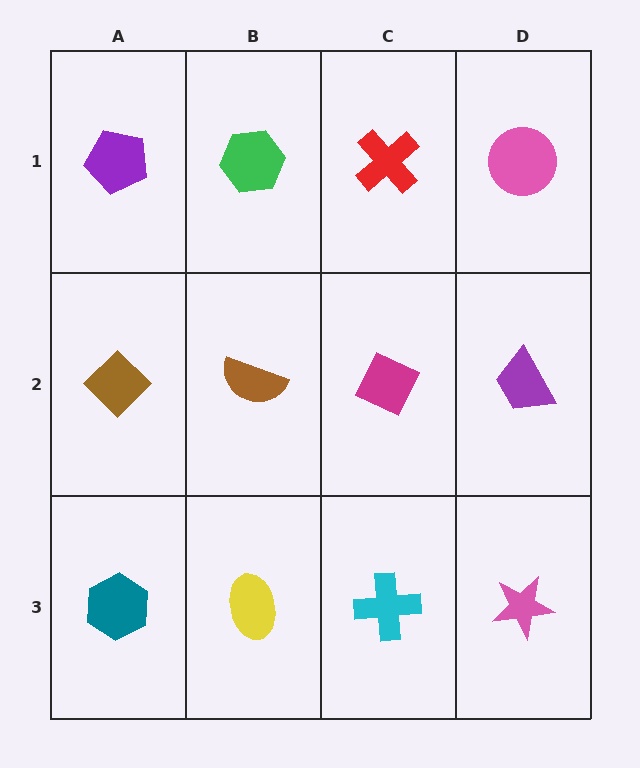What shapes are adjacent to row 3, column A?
A brown diamond (row 2, column A), a yellow ellipse (row 3, column B).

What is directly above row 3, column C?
A magenta diamond.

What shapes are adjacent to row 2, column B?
A green hexagon (row 1, column B), a yellow ellipse (row 3, column B), a brown diamond (row 2, column A), a magenta diamond (row 2, column C).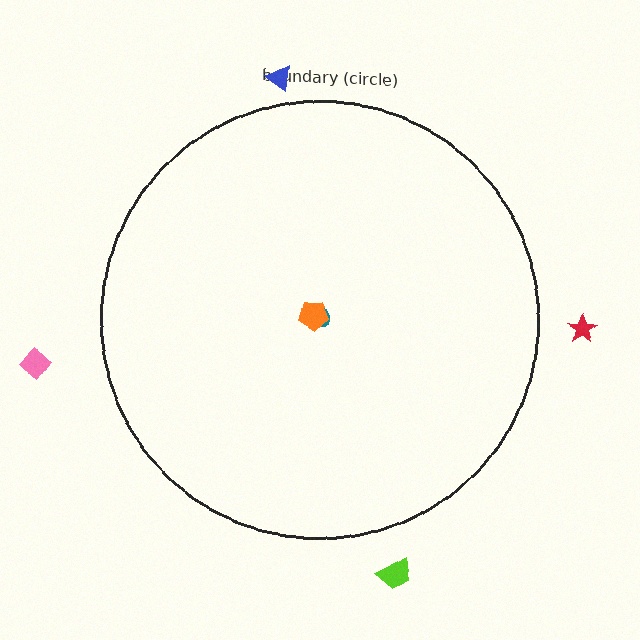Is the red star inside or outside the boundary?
Outside.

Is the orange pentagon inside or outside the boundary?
Inside.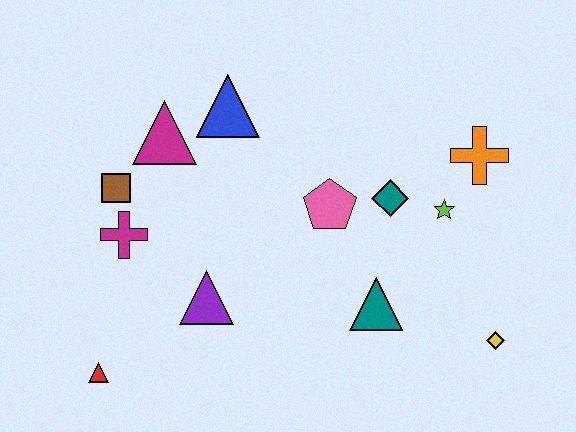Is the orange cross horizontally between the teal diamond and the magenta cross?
No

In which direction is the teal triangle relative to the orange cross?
The teal triangle is below the orange cross.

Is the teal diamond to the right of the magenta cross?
Yes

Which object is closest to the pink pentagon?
The teal diamond is closest to the pink pentagon.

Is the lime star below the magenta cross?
No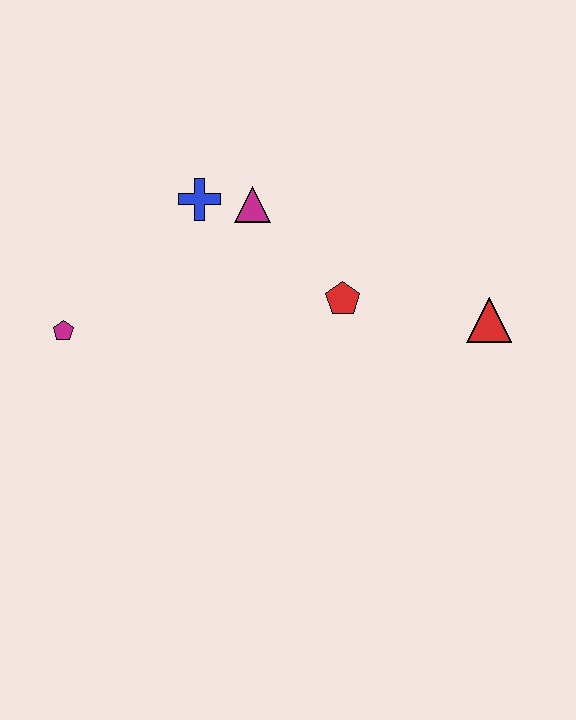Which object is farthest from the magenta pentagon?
The red triangle is farthest from the magenta pentagon.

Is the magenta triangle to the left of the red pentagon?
Yes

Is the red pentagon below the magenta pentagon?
No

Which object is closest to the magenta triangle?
The blue cross is closest to the magenta triangle.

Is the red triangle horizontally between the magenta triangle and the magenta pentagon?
No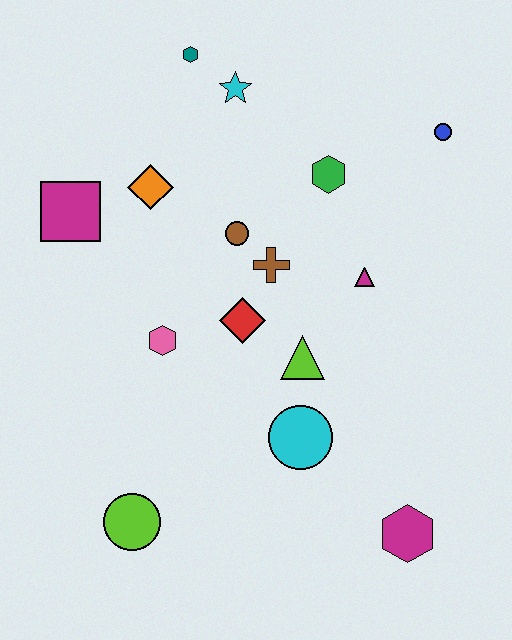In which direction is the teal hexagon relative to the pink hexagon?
The teal hexagon is above the pink hexagon.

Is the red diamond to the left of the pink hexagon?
No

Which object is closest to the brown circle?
The brown cross is closest to the brown circle.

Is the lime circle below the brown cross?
Yes